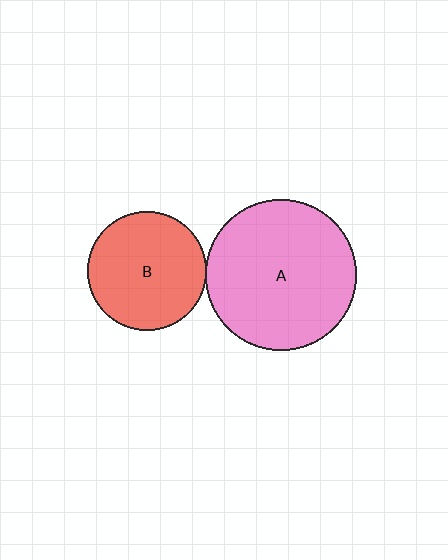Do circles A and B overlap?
Yes.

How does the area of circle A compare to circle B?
Approximately 1.6 times.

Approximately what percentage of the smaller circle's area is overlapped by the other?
Approximately 5%.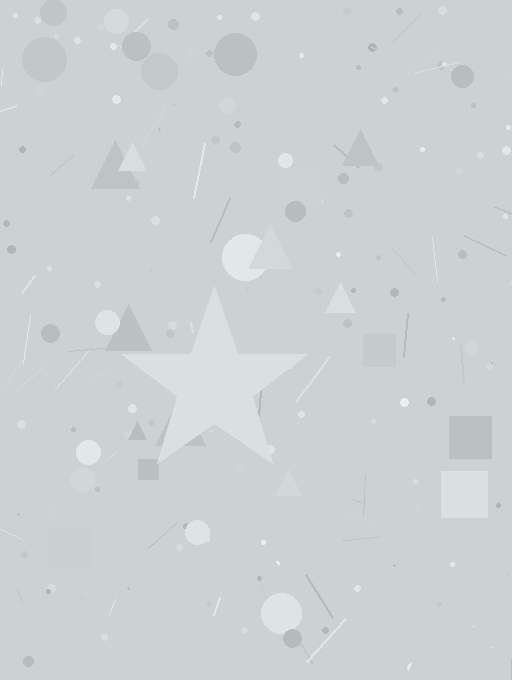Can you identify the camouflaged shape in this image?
The camouflaged shape is a star.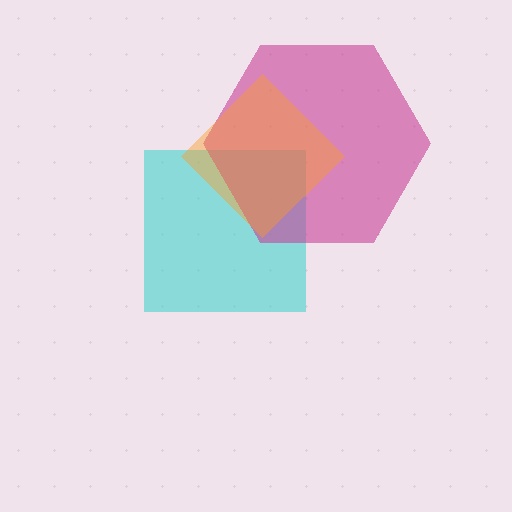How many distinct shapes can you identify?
There are 3 distinct shapes: a cyan square, a magenta hexagon, an orange diamond.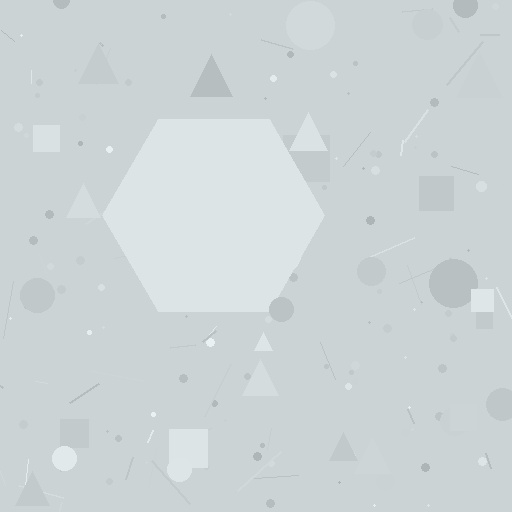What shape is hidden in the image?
A hexagon is hidden in the image.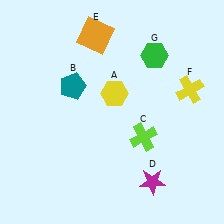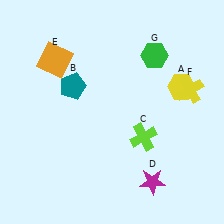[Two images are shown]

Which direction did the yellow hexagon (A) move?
The yellow hexagon (A) moved right.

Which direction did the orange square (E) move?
The orange square (E) moved left.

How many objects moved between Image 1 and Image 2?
2 objects moved between the two images.